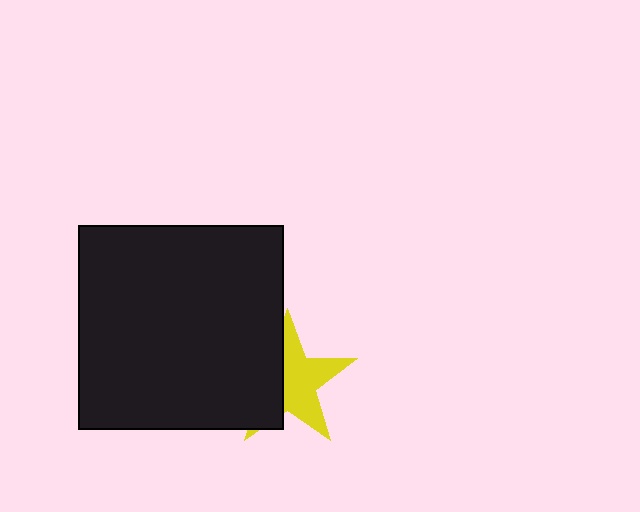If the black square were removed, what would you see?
You would see the complete yellow star.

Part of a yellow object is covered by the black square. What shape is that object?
It is a star.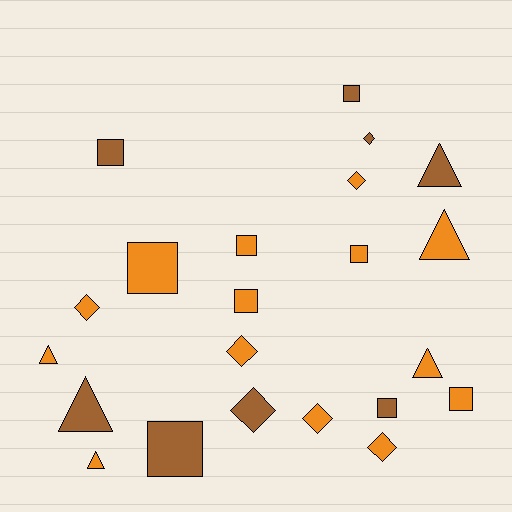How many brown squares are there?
There are 4 brown squares.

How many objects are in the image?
There are 22 objects.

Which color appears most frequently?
Orange, with 14 objects.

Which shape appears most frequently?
Square, with 9 objects.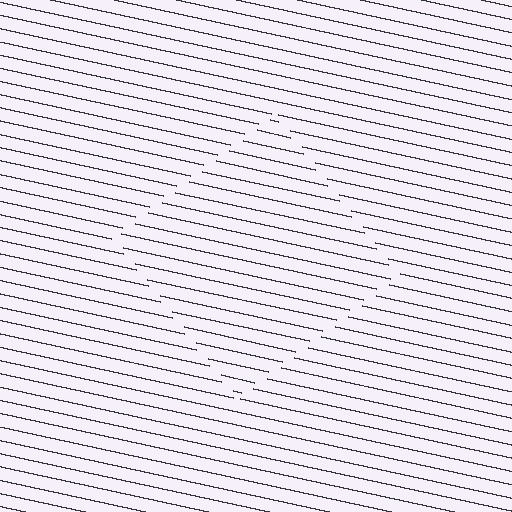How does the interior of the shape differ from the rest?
The interior of the shape contains the same grating, shifted by half a period — the contour is defined by the phase discontinuity where line-ends from the inner and outer gratings abut.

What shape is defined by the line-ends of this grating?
An illusory square. The interior of the shape contains the same grating, shifted by half a period — the contour is defined by the phase discontinuity where line-ends from the inner and outer gratings abut.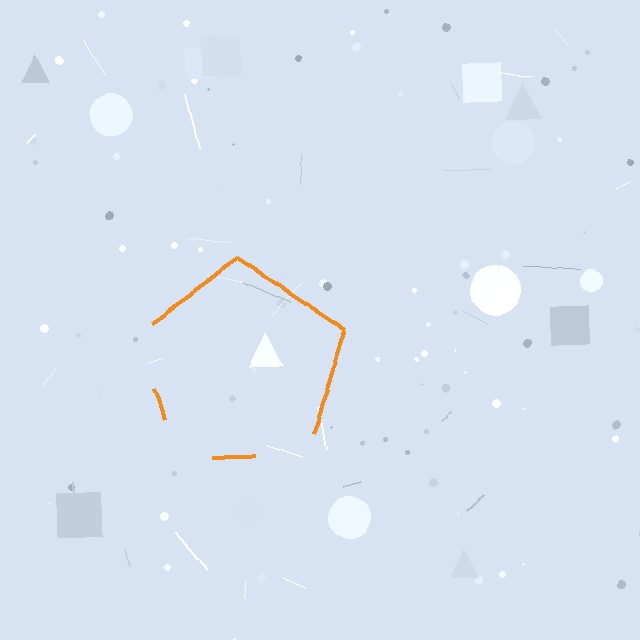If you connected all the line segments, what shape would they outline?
They would outline a pentagon.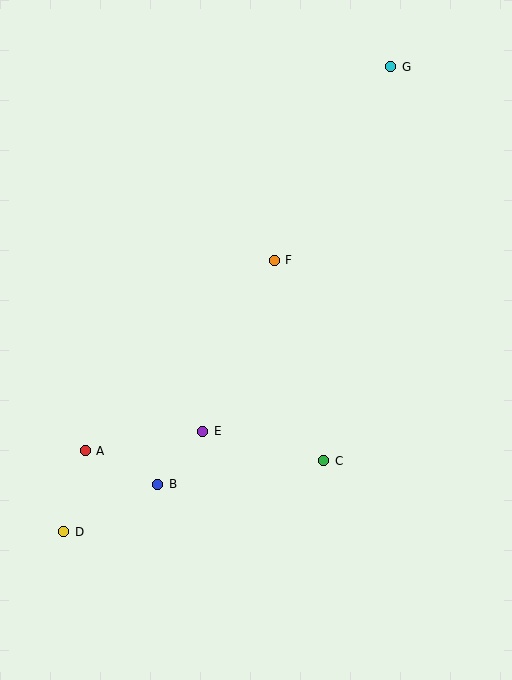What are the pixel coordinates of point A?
Point A is at (85, 451).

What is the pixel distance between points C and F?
The distance between C and F is 206 pixels.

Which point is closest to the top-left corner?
Point F is closest to the top-left corner.